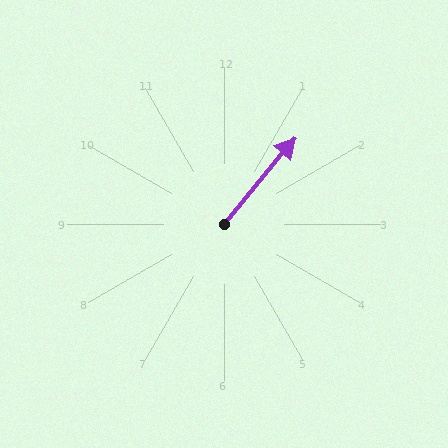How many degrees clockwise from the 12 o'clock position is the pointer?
Approximately 39 degrees.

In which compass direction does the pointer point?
Northeast.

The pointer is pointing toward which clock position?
Roughly 1 o'clock.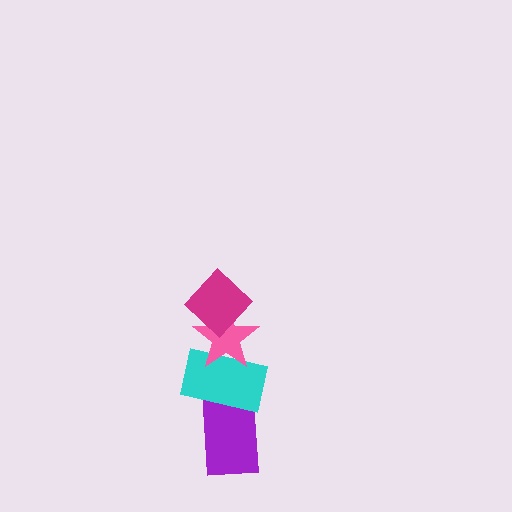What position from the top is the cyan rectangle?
The cyan rectangle is 3rd from the top.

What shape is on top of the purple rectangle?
The cyan rectangle is on top of the purple rectangle.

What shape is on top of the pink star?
The magenta diamond is on top of the pink star.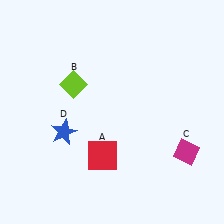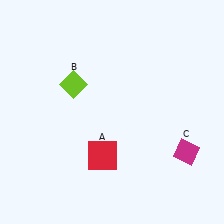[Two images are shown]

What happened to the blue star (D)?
The blue star (D) was removed in Image 2. It was in the bottom-left area of Image 1.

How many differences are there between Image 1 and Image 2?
There is 1 difference between the two images.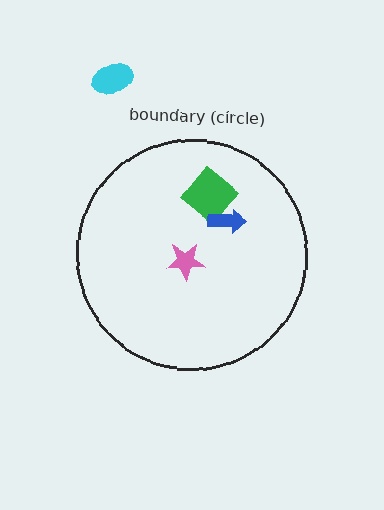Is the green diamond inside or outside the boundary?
Inside.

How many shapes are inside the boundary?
3 inside, 1 outside.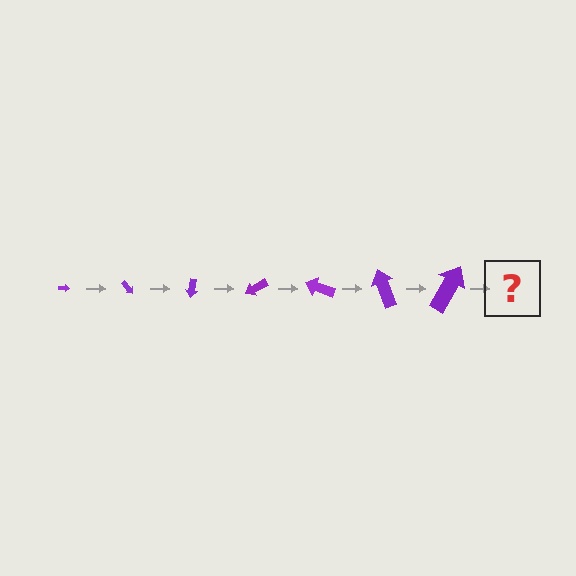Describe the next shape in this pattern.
It should be an arrow, larger than the previous one and rotated 350 degrees from the start.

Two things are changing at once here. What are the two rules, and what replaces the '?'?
The two rules are that the arrow grows larger each step and it rotates 50 degrees each step. The '?' should be an arrow, larger than the previous one and rotated 350 degrees from the start.